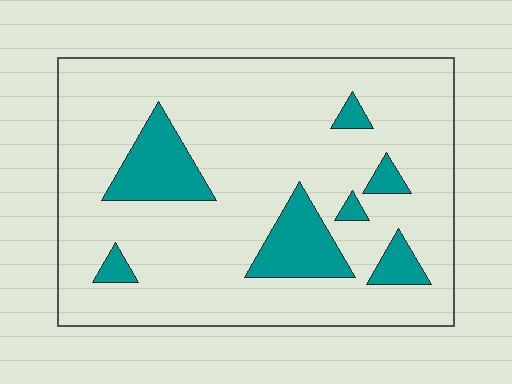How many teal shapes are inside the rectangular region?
7.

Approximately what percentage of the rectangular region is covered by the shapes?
Approximately 15%.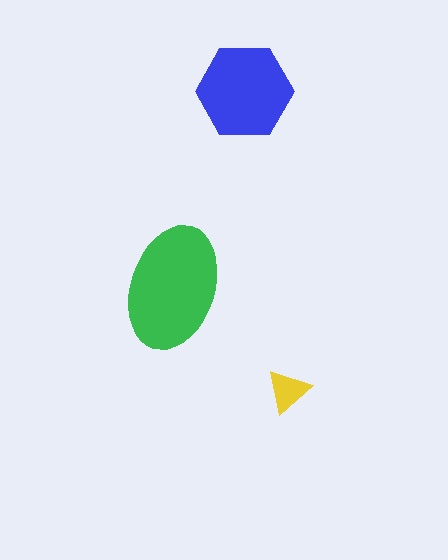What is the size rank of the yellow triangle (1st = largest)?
3rd.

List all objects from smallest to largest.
The yellow triangle, the blue hexagon, the green ellipse.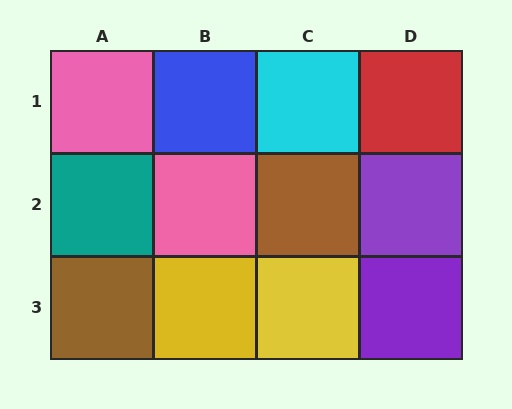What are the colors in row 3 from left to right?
Brown, yellow, yellow, purple.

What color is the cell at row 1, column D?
Red.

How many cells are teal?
1 cell is teal.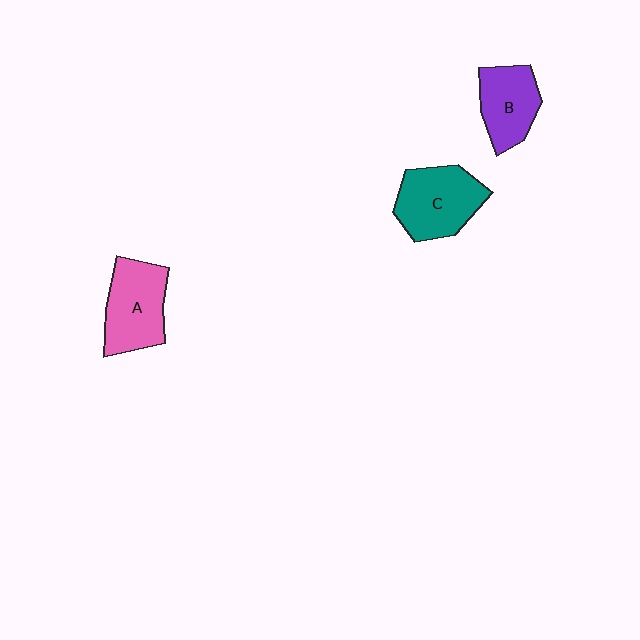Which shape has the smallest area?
Shape B (purple).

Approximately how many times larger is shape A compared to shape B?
Approximately 1.2 times.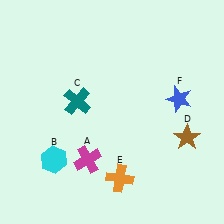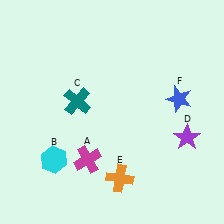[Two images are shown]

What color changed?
The star (D) changed from brown in Image 1 to purple in Image 2.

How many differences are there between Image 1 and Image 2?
There is 1 difference between the two images.